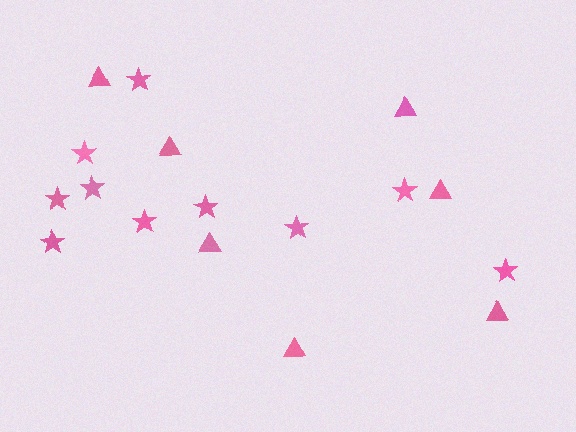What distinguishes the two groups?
There are 2 groups: one group of triangles (7) and one group of stars (10).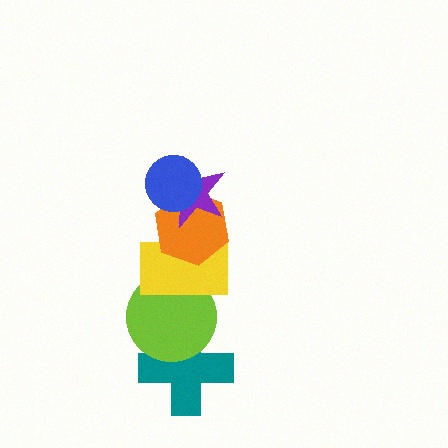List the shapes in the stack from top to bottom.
From top to bottom: the blue circle, the purple star, the orange hexagon, the yellow rectangle, the lime circle, the teal cross.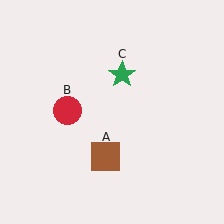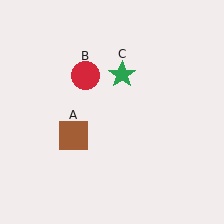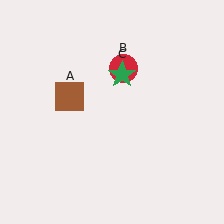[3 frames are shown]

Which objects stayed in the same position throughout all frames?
Green star (object C) remained stationary.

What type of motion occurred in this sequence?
The brown square (object A), red circle (object B) rotated clockwise around the center of the scene.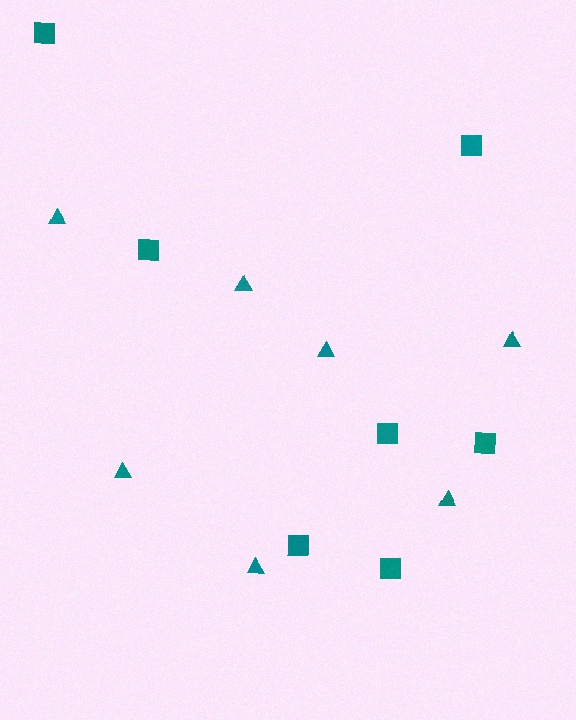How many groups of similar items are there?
There are 2 groups: one group of squares (7) and one group of triangles (7).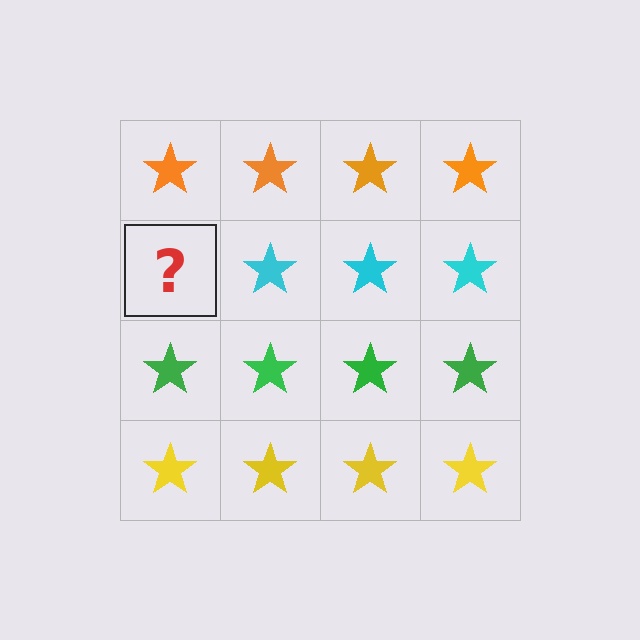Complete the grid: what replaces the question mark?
The question mark should be replaced with a cyan star.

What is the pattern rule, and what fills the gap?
The rule is that each row has a consistent color. The gap should be filled with a cyan star.